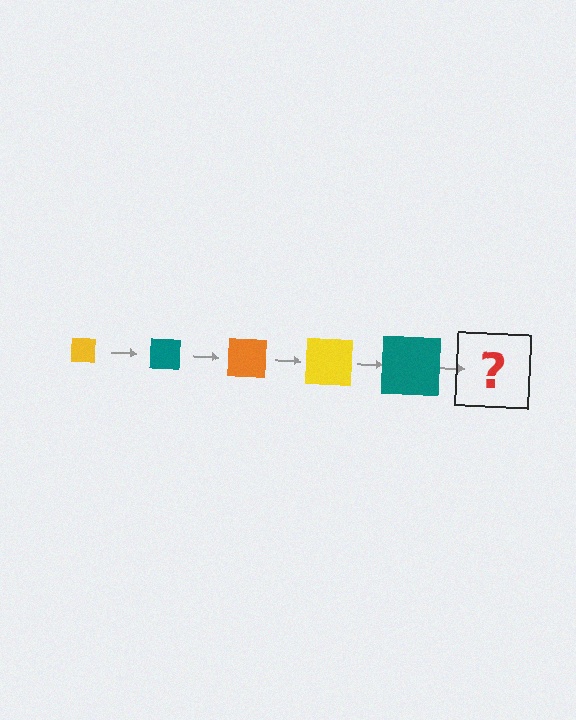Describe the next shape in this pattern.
It should be an orange square, larger than the previous one.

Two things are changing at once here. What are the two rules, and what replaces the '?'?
The two rules are that the square grows larger each step and the color cycles through yellow, teal, and orange. The '?' should be an orange square, larger than the previous one.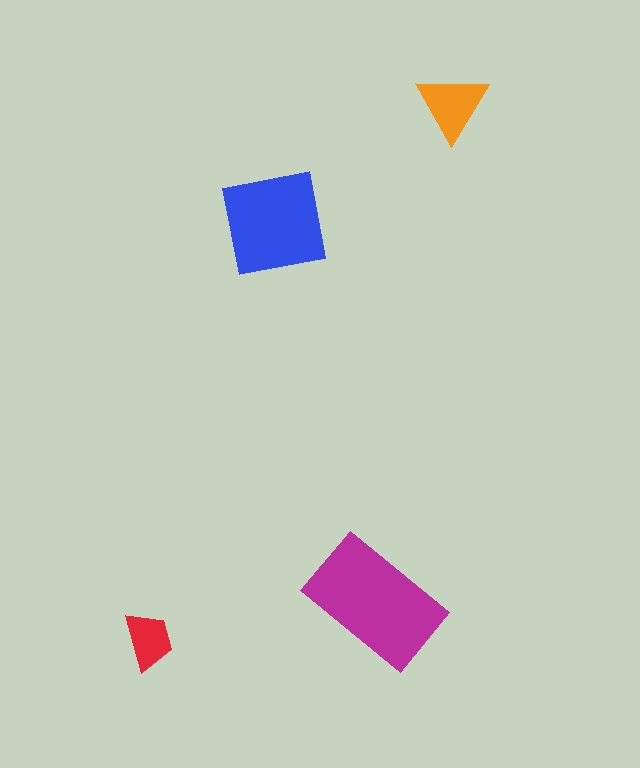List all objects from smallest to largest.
The red trapezoid, the orange triangle, the blue square, the magenta rectangle.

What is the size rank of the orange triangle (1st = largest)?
3rd.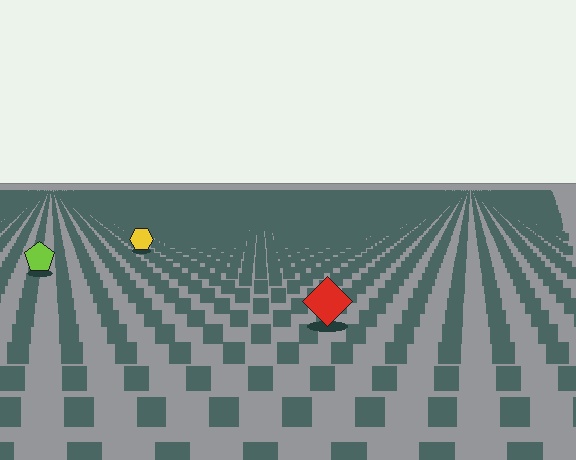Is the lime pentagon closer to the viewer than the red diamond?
No. The red diamond is closer — you can tell from the texture gradient: the ground texture is coarser near it.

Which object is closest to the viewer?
The red diamond is closest. The texture marks near it are larger and more spread out.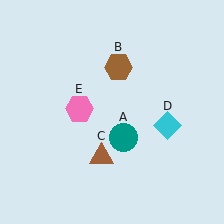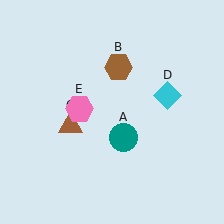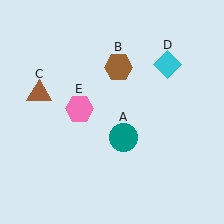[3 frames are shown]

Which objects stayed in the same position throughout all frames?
Teal circle (object A) and brown hexagon (object B) and pink hexagon (object E) remained stationary.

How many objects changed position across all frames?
2 objects changed position: brown triangle (object C), cyan diamond (object D).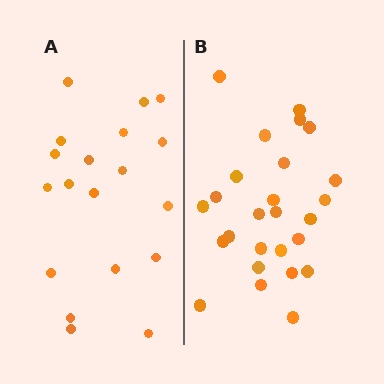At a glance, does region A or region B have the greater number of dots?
Region B (the right region) has more dots.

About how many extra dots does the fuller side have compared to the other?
Region B has roughly 8 or so more dots than region A.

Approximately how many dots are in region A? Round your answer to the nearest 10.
About 20 dots. (The exact count is 19, which rounds to 20.)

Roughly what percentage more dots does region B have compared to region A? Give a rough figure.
About 35% more.